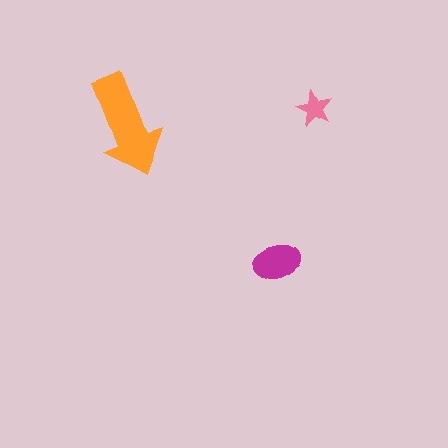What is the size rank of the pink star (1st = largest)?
3rd.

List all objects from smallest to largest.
The pink star, the magenta ellipse, the orange arrow.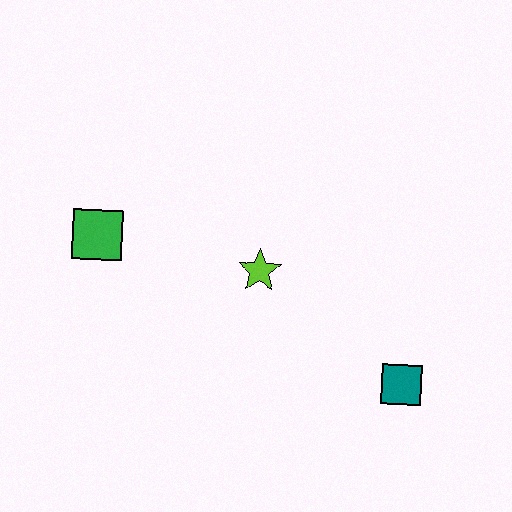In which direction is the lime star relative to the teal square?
The lime star is to the left of the teal square.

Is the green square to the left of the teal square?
Yes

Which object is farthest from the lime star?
The teal square is farthest from the lime star.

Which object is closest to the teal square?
The lime star is closest to the teal square.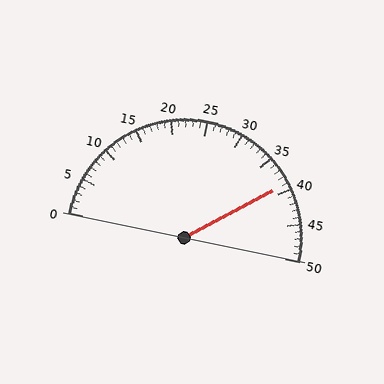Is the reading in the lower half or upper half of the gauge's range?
The reading is in the upper half of the range (0 to 50).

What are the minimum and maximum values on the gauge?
The gauge ranges from 0 to 50.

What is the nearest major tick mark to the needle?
The nearest major tick mark is 40.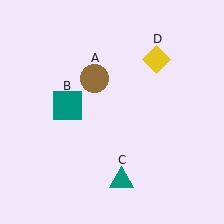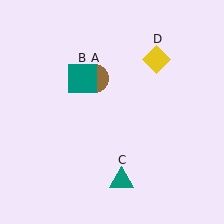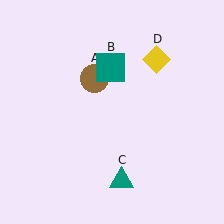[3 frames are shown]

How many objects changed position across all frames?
1 object changed position: teal square (object B).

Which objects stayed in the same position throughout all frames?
Brown circle (object A) and teal triangle (object C) and yellow diamond (object D) remained stationary.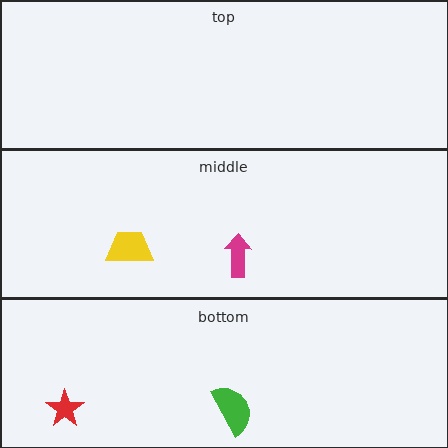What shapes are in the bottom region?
The red star, the green semicircle.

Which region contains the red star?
The bottom region.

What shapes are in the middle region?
The magenta arrow, the yellow trapezoid.